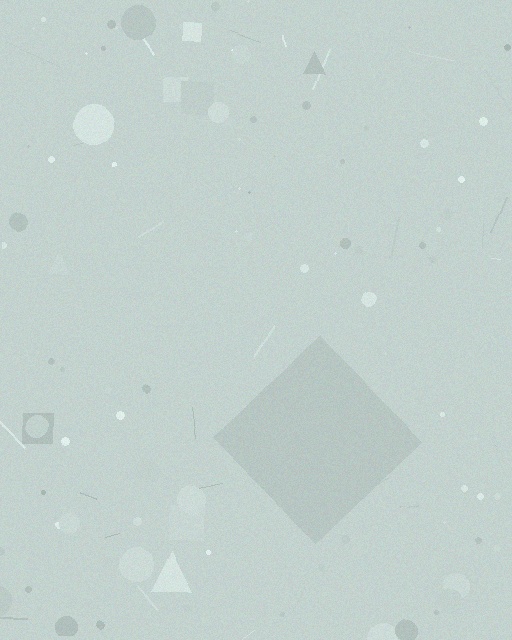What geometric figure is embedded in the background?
A diamond is embedded in the background.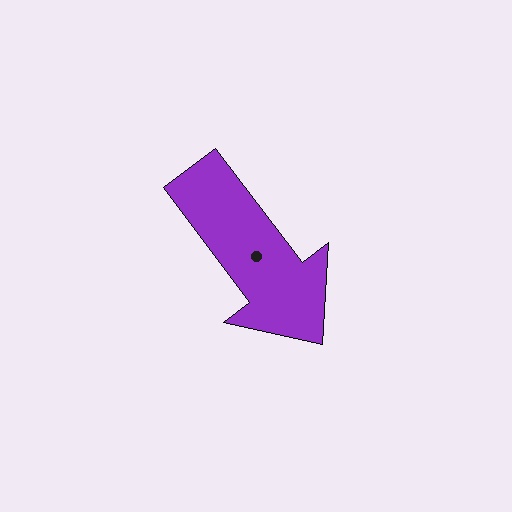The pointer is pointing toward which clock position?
Roughly 5 o'clock.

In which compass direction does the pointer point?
Southeast.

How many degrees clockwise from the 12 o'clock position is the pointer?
Approximately 143 degrees.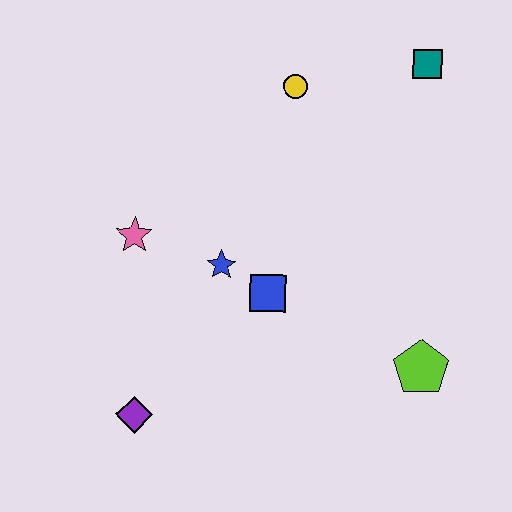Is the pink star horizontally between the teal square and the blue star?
No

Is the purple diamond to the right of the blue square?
No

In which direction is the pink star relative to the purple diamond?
The pink star is above the purple diamond.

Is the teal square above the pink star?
Yes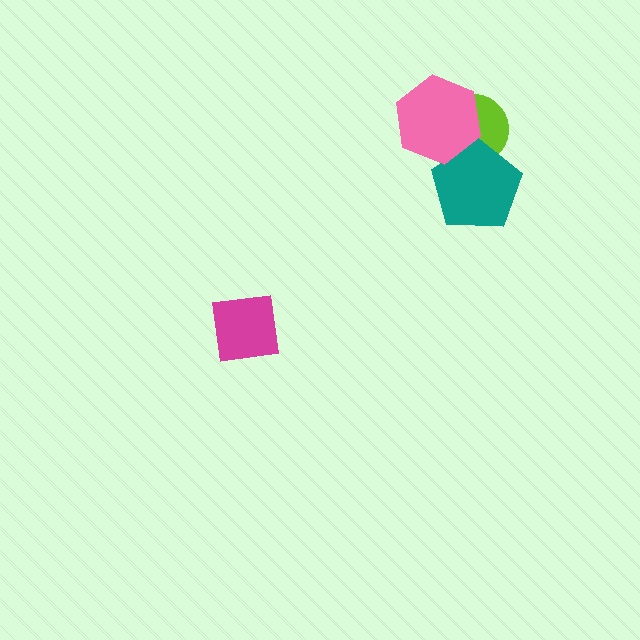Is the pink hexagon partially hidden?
No, no other shape covers it.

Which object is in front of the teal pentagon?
The pink hexagon is in front of the teal pentagon.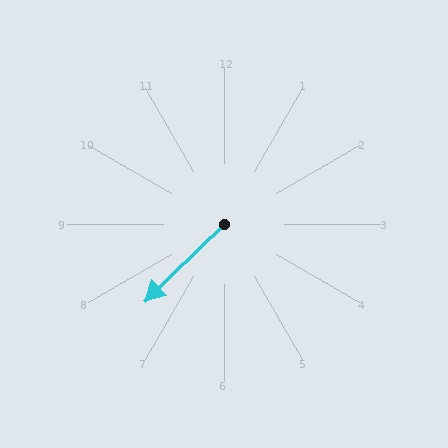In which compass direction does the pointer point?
Southwest.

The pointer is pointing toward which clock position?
Roughly 8 o'clock.